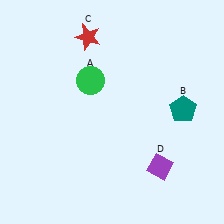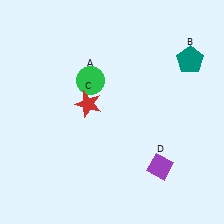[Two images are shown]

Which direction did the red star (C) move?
The red star (C) moved down.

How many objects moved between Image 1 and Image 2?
2 objects moved between the two images.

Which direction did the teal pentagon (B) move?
The teal pentagon (B) moved up.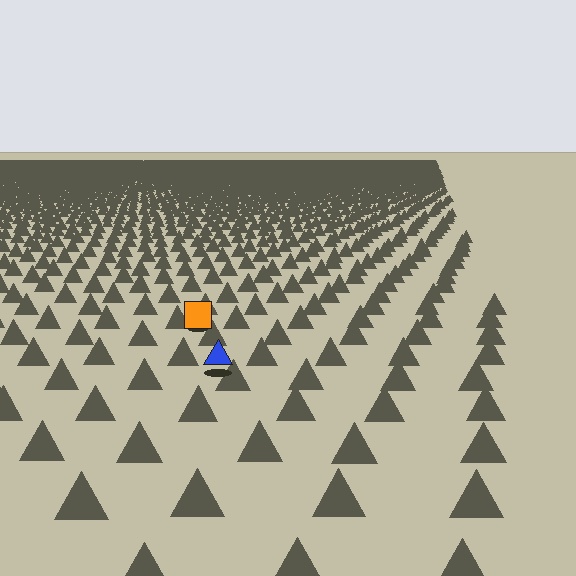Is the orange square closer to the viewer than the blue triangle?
No. The blue triangle is closer — you can tell from the texture gradient: the ground texture is coarser near it.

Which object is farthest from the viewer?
The orange square is farthest from the viewer. It appears smaller and the ground texture around it is denser.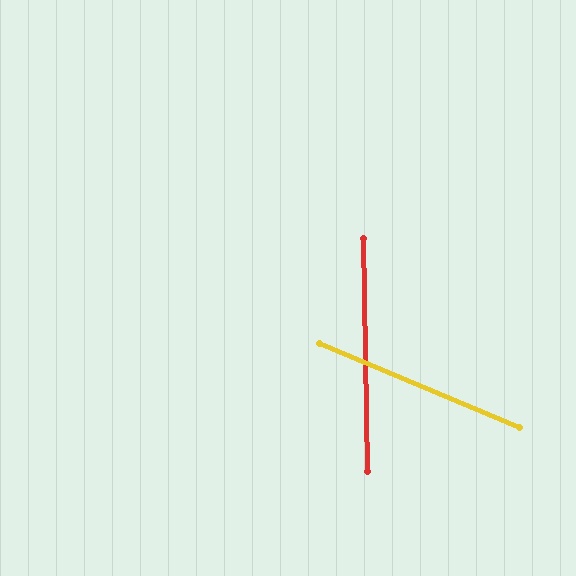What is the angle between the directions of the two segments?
Approximately 66 degrees.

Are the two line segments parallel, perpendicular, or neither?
Neither parallel nor perpendicular — they differ by about 66°.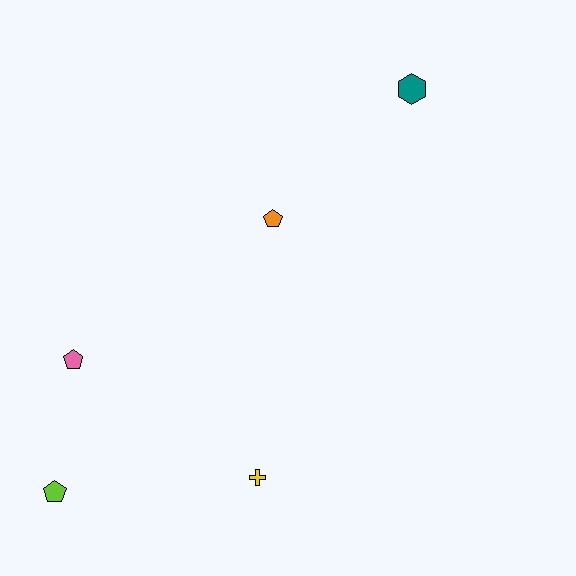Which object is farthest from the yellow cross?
The teal hexagon is farthest from the yellow cross.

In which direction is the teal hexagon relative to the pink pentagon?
The teal hexagon is to the right of the pink pentagon.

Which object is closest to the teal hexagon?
The orange pentagon is closest to the teal hexagon.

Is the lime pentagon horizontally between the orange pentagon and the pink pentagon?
No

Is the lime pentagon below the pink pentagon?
Yes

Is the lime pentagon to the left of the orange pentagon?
Yes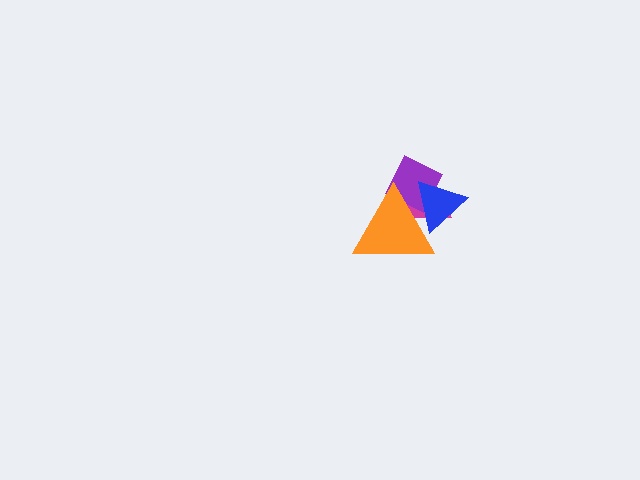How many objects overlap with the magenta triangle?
3 objects overlap with the magenta triangle.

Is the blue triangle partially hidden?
Yes, it is partially covered by another shape.